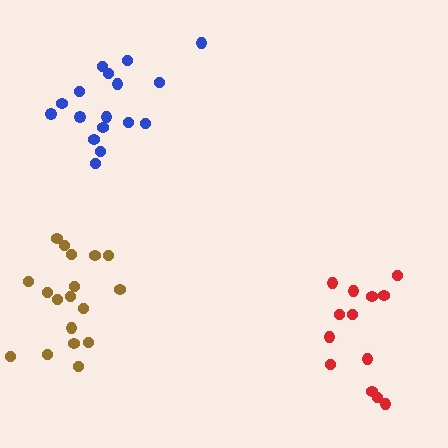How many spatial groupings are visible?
There are 3 spatial groupings.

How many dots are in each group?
Group 1: 18 dots, Group 2: 13 dots, Group 3: 17 dots (48 total).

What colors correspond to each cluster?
The clusters are colored: brown, red, blue.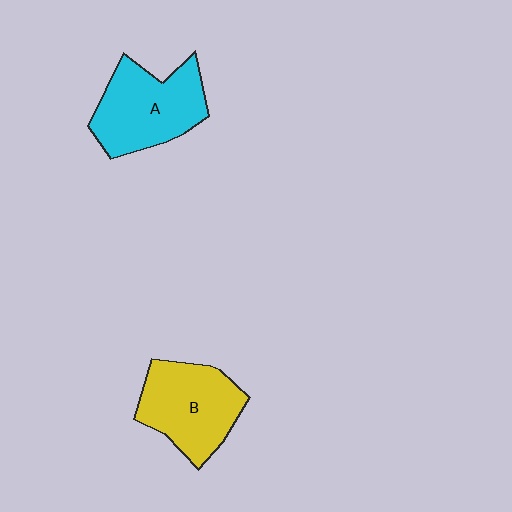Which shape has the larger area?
Shape A (cyan).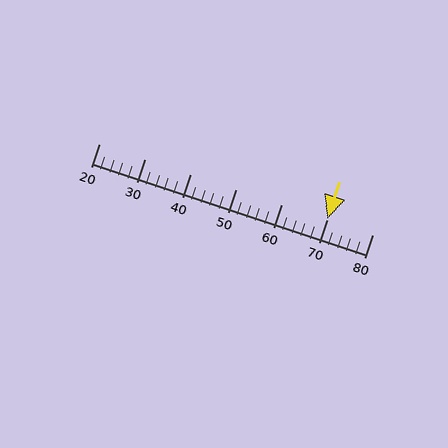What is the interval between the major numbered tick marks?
The major tick marks are spaced 10 units apart.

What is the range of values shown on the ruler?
The ruler shows values from 20 to 80.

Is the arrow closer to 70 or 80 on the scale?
The arrow is closer to 70.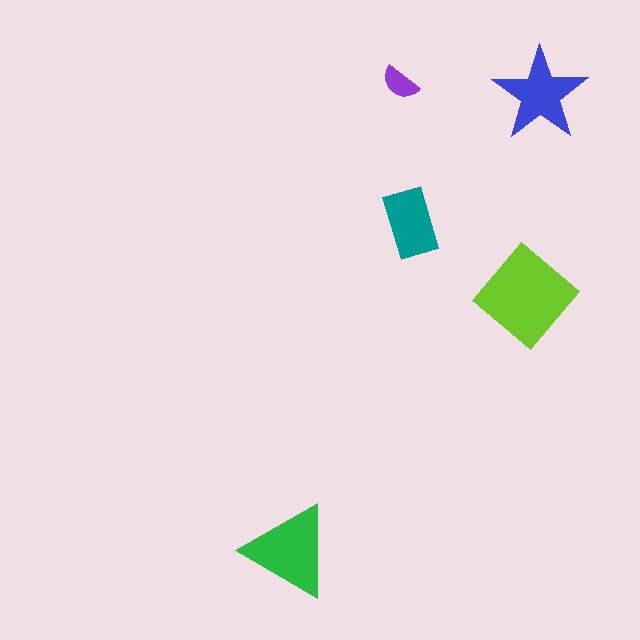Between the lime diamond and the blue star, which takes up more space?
The lime diamond.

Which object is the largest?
The lime diamond.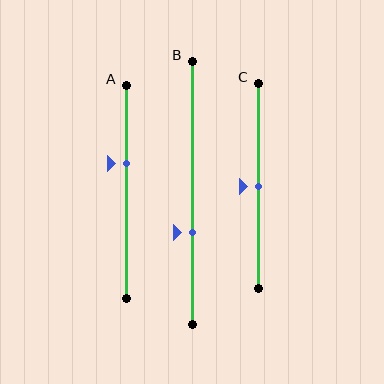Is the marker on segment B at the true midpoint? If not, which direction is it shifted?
No, the marker on segment B is shifted downward by about 15% of the segment length.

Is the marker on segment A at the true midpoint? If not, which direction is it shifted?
No, the marker on segment A is shifted upward by about 13% of the segment length.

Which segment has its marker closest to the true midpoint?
Segment C has its marker closest to the true midpoint.